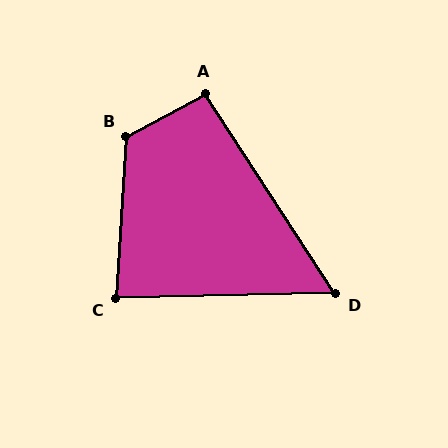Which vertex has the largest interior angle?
B, at approximately 122 degrees.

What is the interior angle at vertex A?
Approximately 95 degrees (approximately right).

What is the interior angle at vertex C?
Approximately 85 degrees (approximately right).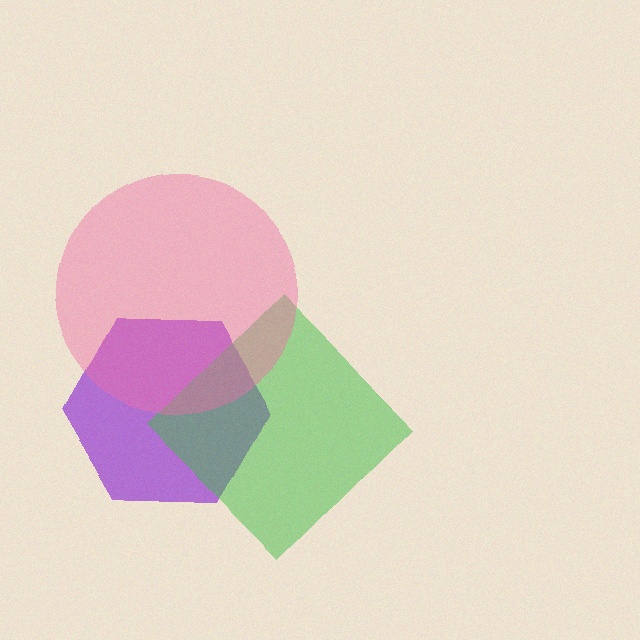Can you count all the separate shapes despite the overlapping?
Yes, there are 3 separate shapes.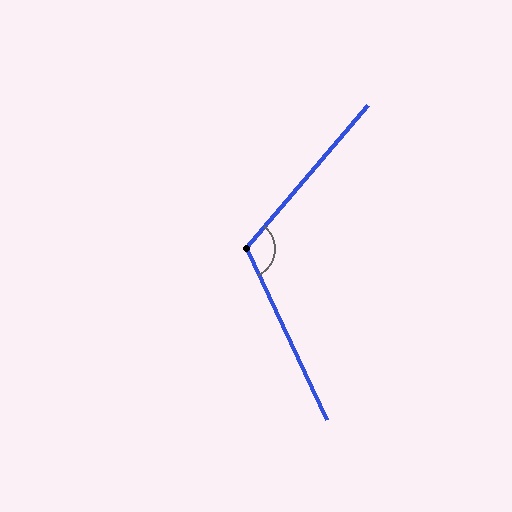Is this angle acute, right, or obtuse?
It is obtuse.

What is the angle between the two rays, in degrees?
Approximately 114 degrees.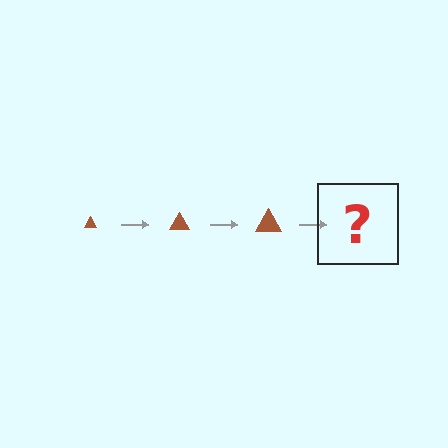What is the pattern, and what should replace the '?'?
The pattern is that the triangle gets progressively larger each step. The '?' should be a brown triangle, larger than the previous one.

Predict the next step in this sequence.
The next step is a brown triangle, larger than the previous one.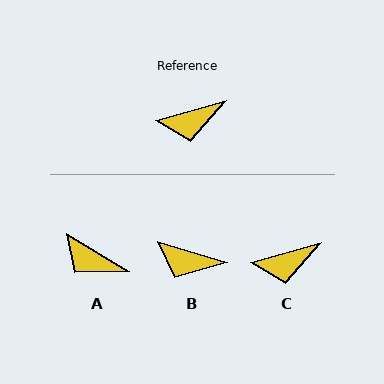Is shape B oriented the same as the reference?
No, it is off by about 33 degrees.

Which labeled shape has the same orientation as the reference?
C.